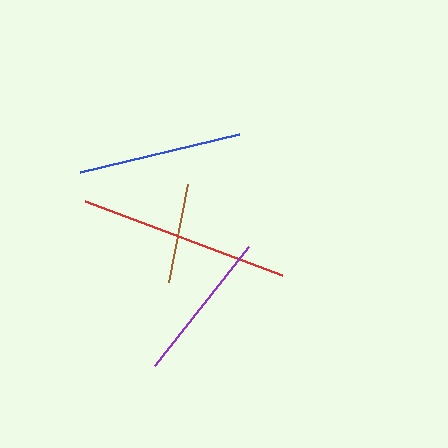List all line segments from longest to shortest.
From longest to shortest: red, blue, purple, brown.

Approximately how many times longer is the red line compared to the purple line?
The red line is approximately 1.4 times the length of the purple line.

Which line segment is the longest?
The red line is the longest at approximately 210 pixels.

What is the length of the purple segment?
The purple segment is approximately 152 pixels long.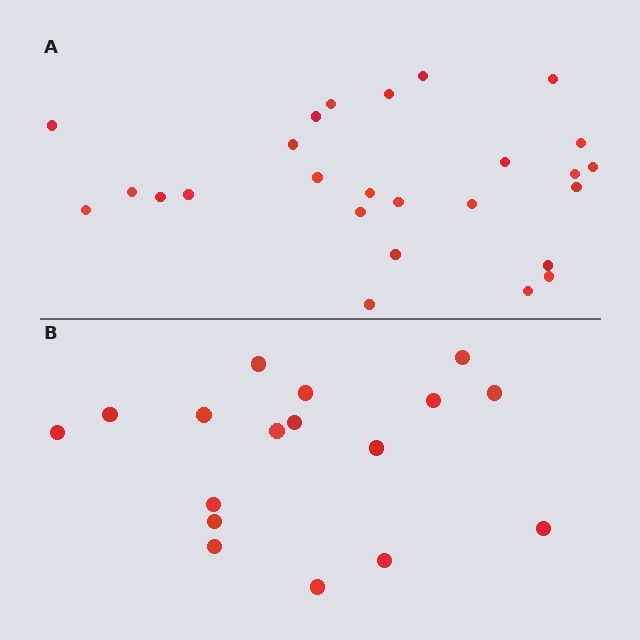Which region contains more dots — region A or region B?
Region A (the top region) has more dots.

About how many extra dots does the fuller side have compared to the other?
Region A has roughly 8 or so more dots than region B.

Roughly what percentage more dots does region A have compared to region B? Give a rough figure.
About 55% more.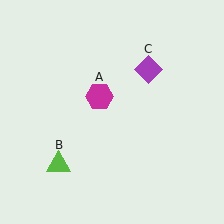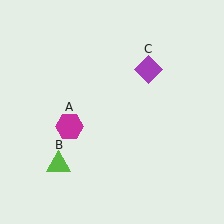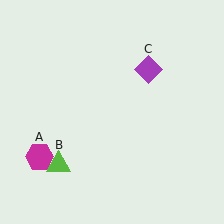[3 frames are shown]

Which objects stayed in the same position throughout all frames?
Lime triangle (object B) and purple diamond (object C) remained stationary.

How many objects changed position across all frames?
1 object changed position: magenta hexagon (object A).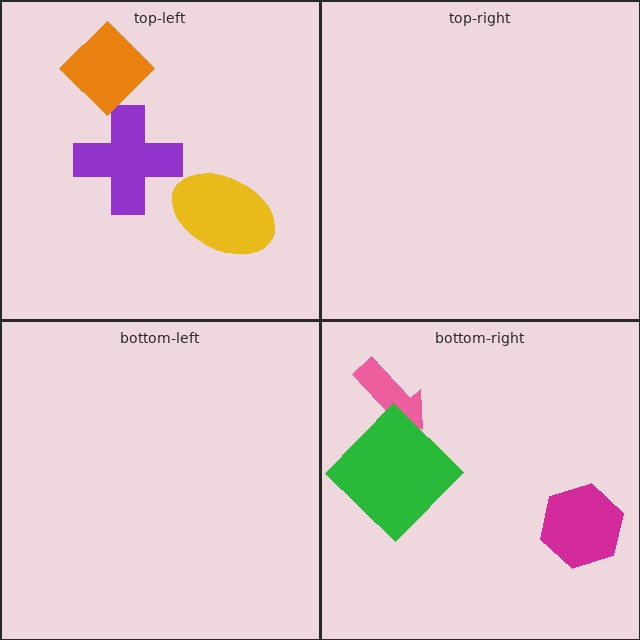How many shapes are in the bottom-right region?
3.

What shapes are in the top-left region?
The purple cross, the yellow ellipse, the orange diamond.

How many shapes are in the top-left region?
3.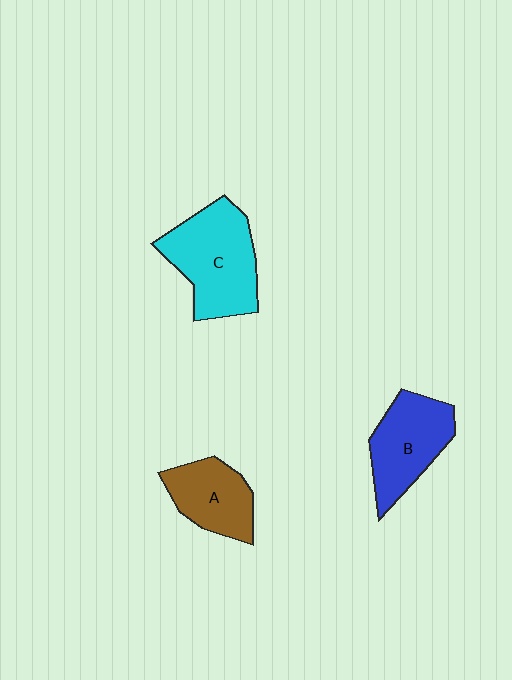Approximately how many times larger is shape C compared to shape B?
Approximately 1.3 times.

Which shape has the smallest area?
Shape A (brown).